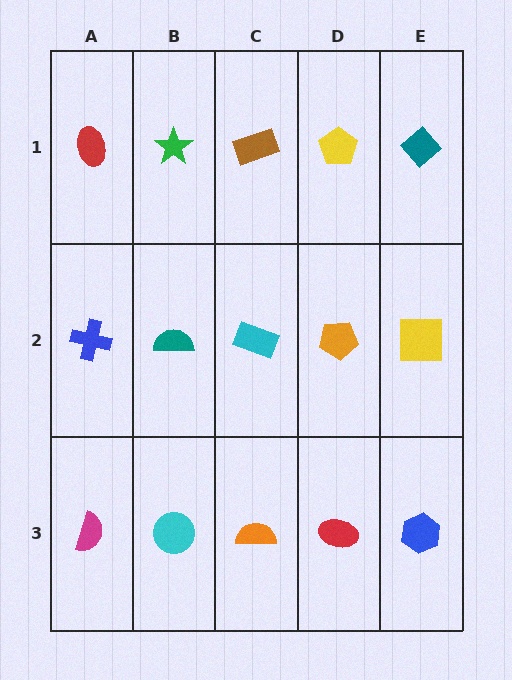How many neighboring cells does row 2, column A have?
3.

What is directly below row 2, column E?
A blue hexagon.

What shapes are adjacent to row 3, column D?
An orange pentagon (row 2, column D), an orange semicircle (row 3, column C), a blue hexagon (row 3, column E).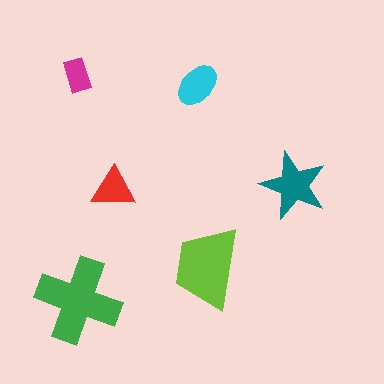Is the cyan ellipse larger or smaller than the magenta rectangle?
Larger.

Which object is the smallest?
The magenta rectangle.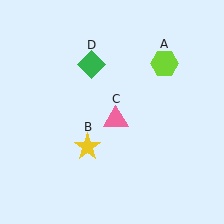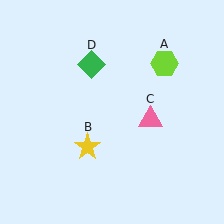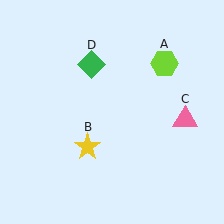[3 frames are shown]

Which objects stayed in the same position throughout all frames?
Lime hexagon (object A) and yellow star (object B) and green diamond (object D) remained stationary.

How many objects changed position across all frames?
1 object changed position: pink triangle (object C).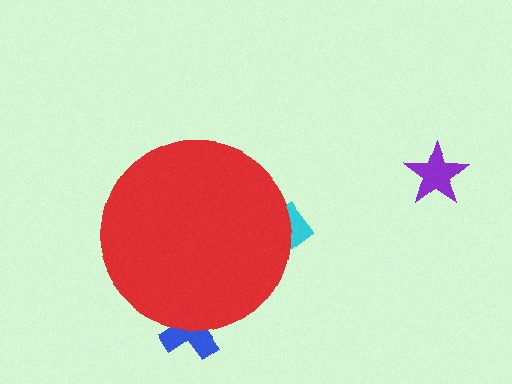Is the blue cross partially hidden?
Yes, the blue cross is partially hidden behind the red circle.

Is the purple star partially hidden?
No, the purple star is fully visible.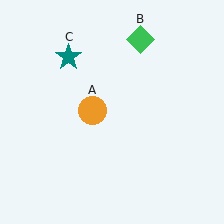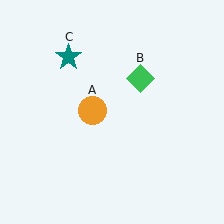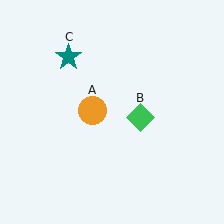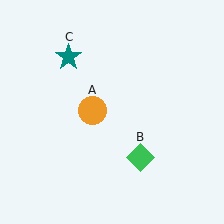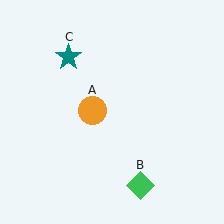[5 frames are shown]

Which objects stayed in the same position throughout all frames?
Orange circle (object A) and teal star (object C) remained stationary.